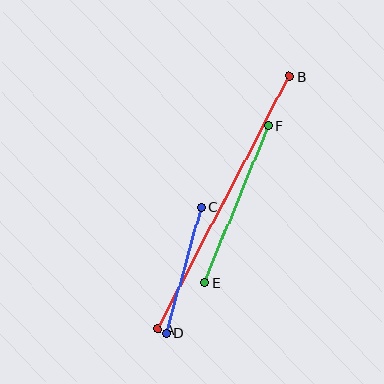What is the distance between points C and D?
The distance is approximately 130 pixels.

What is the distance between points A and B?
The distance is approximately 285 pixels.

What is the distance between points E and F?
The distance is approximately 170 pixels.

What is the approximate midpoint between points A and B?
The midpoint is at approximately (224, 203) pixels.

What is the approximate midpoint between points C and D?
The midpoint is at approximately (183, 270) pixels.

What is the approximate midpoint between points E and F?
The midpoint is at approximately (237, 205) pixels.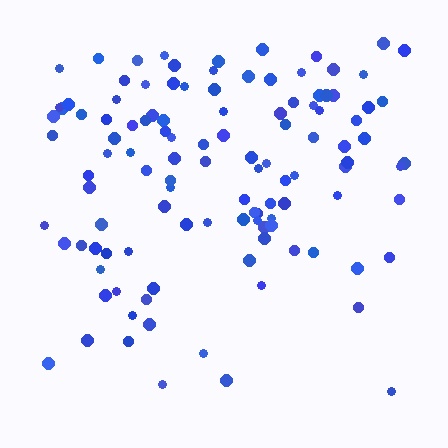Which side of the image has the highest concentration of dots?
The top.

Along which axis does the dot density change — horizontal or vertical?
Vertical.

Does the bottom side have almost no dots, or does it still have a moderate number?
Still a moderate number, just noticeably fewer than the top.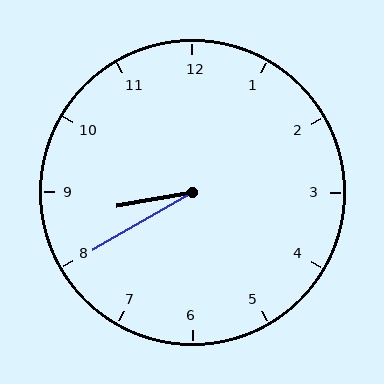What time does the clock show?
8:40.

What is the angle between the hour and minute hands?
Approximately 20 degrees.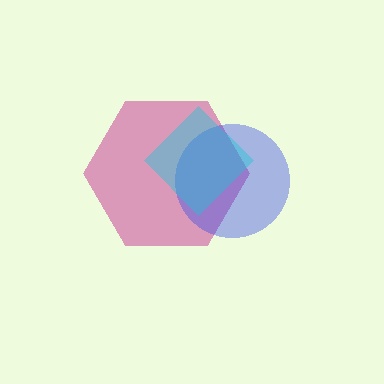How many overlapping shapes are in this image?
There are 3 overlapping shapes in the image.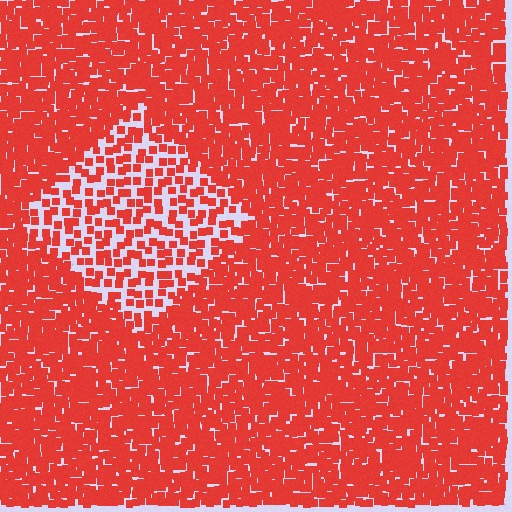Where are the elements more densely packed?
The elements are more densely packed outside the diamond boundary.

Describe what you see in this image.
The image contains small red elements arranged at two different densities. A diamond-shaped region is visible where the elements are less densely packed than the surrounding area.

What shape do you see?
I see a diamond.